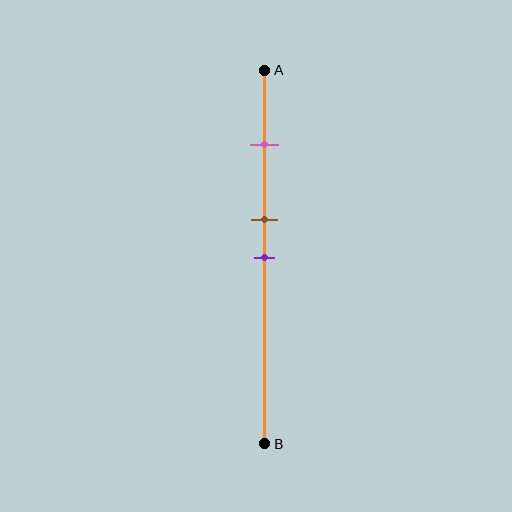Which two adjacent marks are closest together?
The brown and purple marks are the closest adjacent pair.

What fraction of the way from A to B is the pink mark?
The pink mark is approximately 20% (0.2) of the way from A to B.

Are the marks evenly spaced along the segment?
No, the marks are not evenly spaced.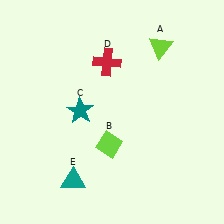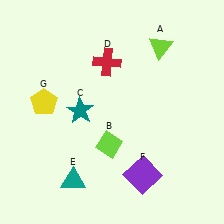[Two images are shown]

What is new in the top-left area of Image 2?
A yellow pentagon (G) was added in the top-left area of Image 2.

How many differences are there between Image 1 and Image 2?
There are 2 differences between the two images.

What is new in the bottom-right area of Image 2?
A purple square (F) was added in the bottom-right area of Image 2.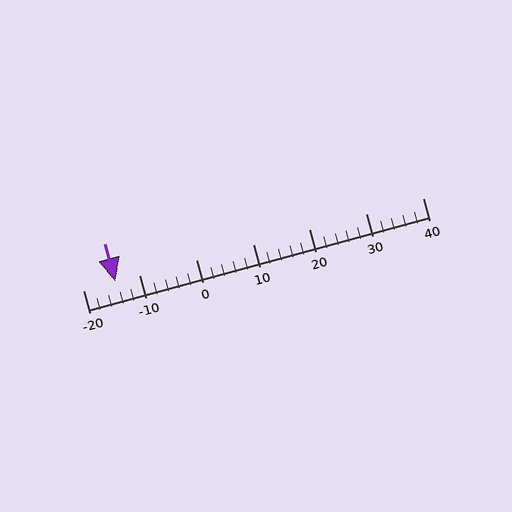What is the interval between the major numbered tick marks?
The major tick marks are spaced 10 units apart.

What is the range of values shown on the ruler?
The ruler shows values from -20 to 40.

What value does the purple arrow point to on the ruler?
The purple arrow points to approximately -14.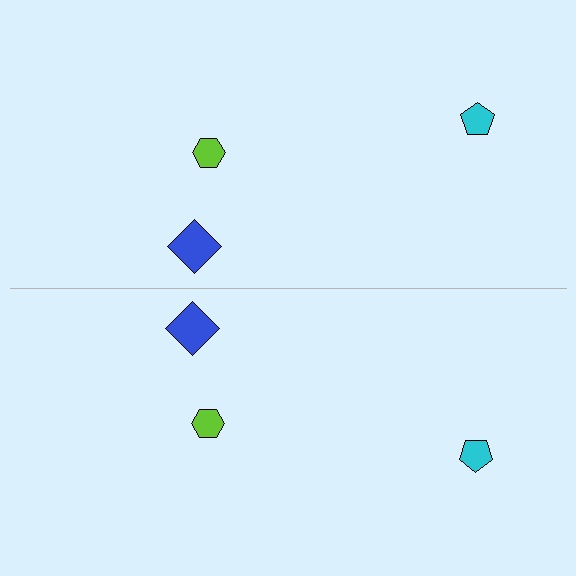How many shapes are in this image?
There are 6 shapes in this image.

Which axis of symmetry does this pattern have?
The pattern has a horizontal axis of symmetry running through the center of the image.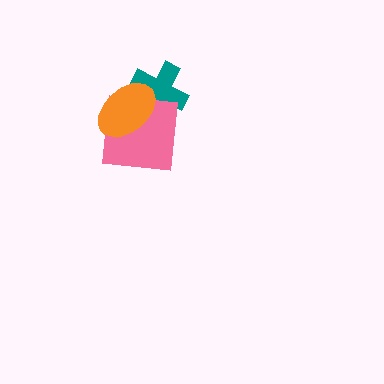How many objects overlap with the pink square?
2 objects overlap with the pink square.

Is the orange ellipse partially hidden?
No, no other shape covers it.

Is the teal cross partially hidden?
Yes, it is partially covered by another shape.